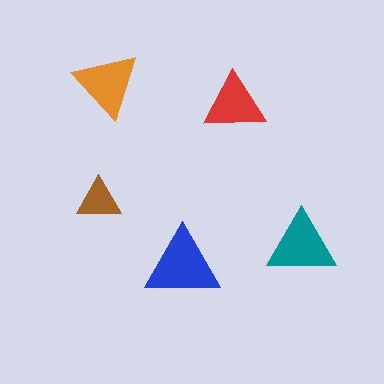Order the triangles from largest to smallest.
the blue one, the teal one, the orange one, the red one, the brown one.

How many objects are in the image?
There are 5 objects in the image.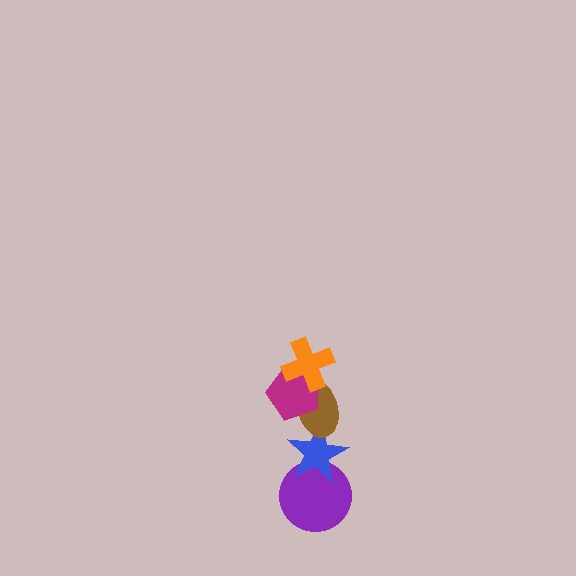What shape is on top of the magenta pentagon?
The orange cross is on top of the magenta pentagon.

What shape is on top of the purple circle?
The blue star is on top of the purple circle.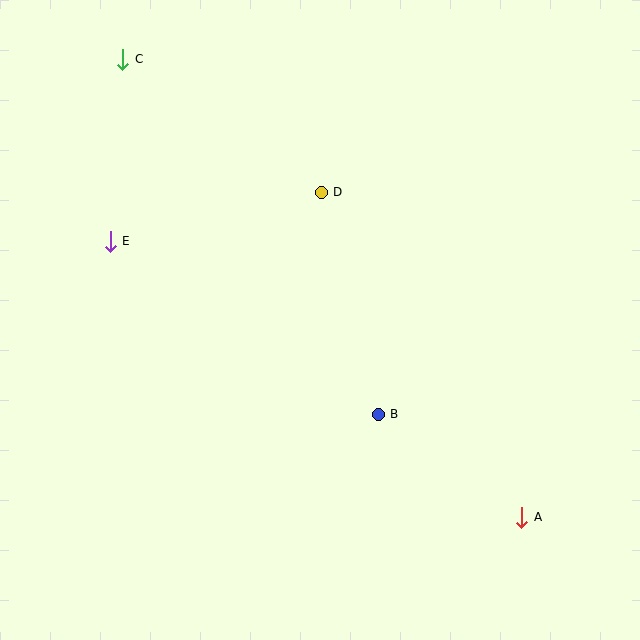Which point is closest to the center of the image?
Point B at (378, 414) is closest to the center.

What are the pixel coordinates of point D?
Point D is at (321, 192).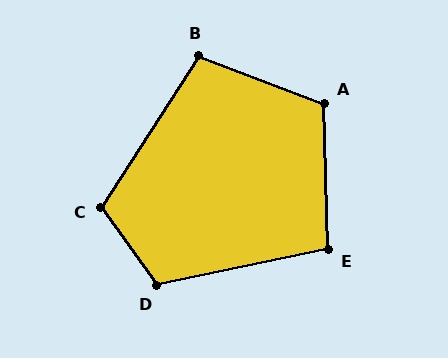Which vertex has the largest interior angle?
D, at approximately 113 degrees.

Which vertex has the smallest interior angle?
E, at approximately 100 degrees.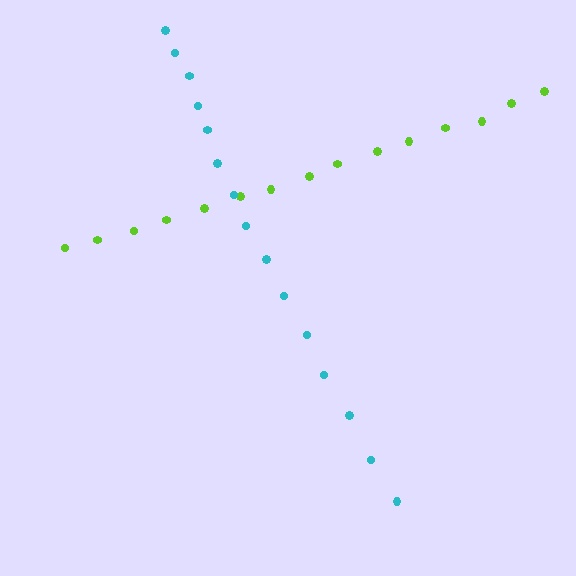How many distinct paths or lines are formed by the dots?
There are 2 distinct paths.